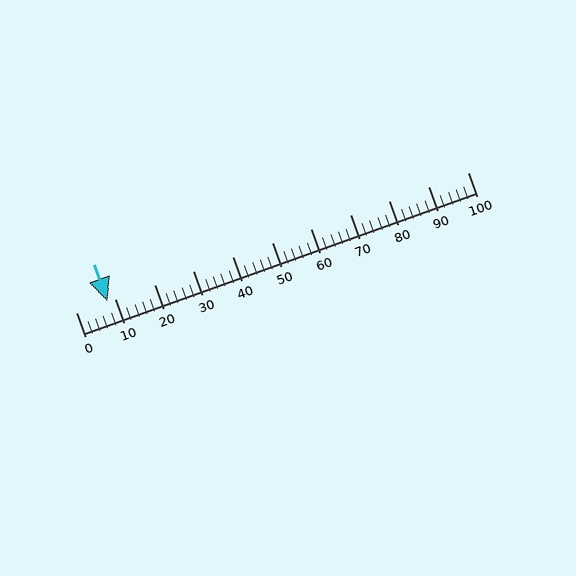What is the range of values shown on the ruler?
The ruler shows values from 0 to 100.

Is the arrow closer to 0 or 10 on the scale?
The arrow is closer to 10.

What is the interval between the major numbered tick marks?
The major tick marks are spaced 10 units apart.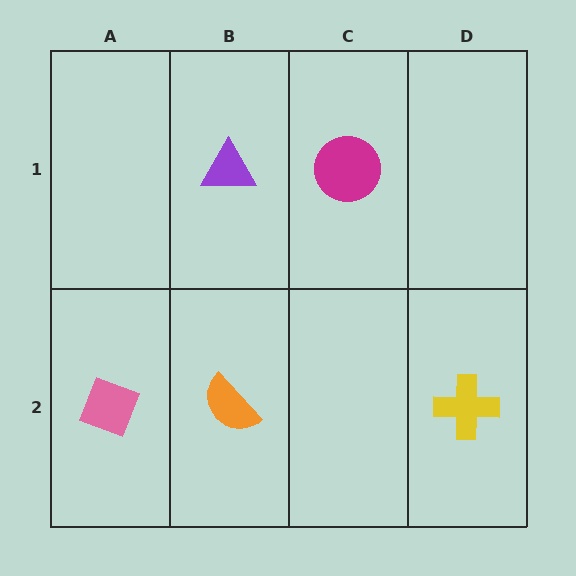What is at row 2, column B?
An orange semicircle.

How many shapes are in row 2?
3 shapes.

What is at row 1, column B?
A purple triangle.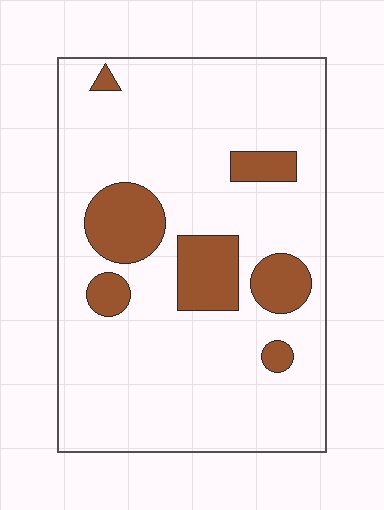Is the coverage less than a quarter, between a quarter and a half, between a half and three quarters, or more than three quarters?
Less than a quarter.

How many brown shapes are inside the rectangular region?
7.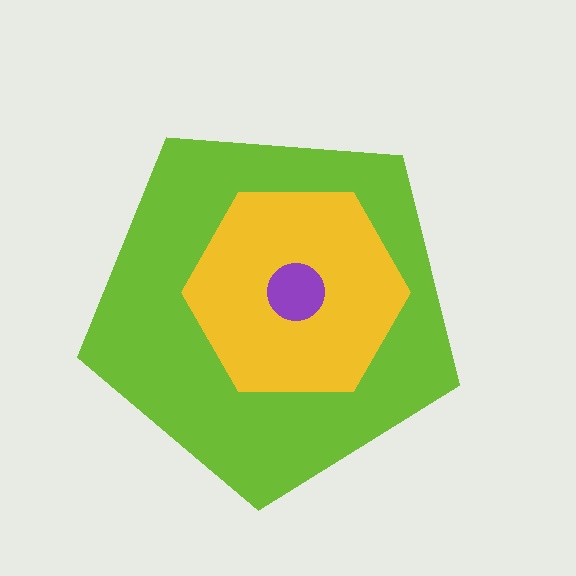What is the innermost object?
The purple circle.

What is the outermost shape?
The lime pentagon.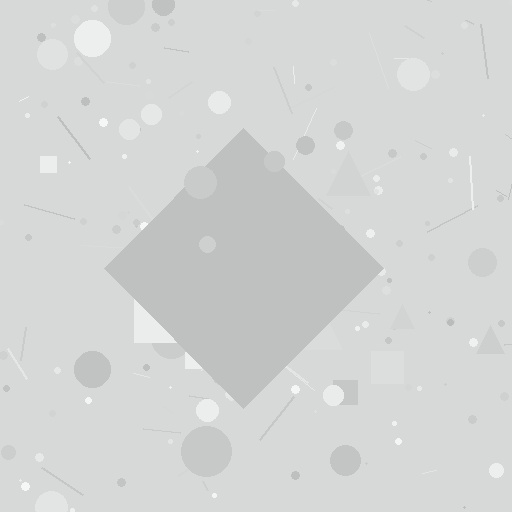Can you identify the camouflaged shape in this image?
The camouflaged shape is a diamond.